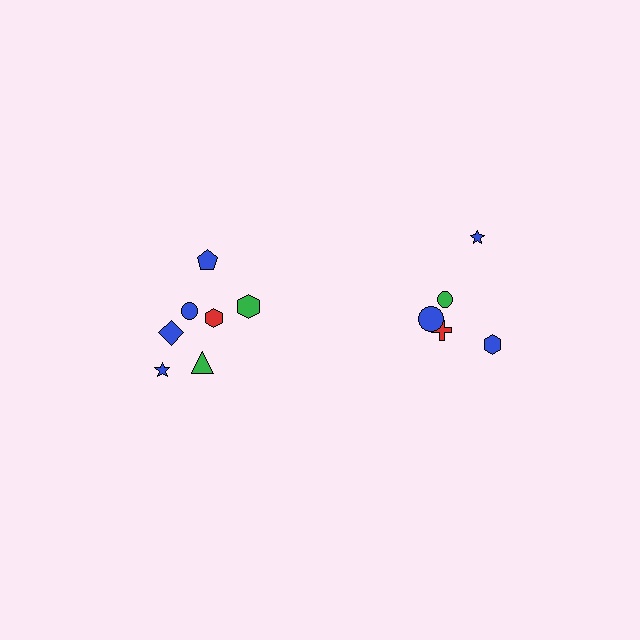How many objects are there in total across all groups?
There are 12 objects.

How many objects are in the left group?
There are 7 objects.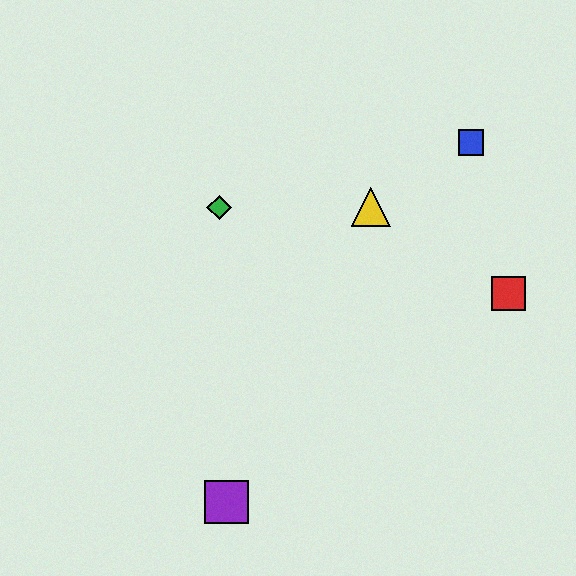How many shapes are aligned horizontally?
2 shapes (the green diamond, the yellow triangle) are aligned horizontally.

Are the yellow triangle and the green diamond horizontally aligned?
Yes, both are at y≈207.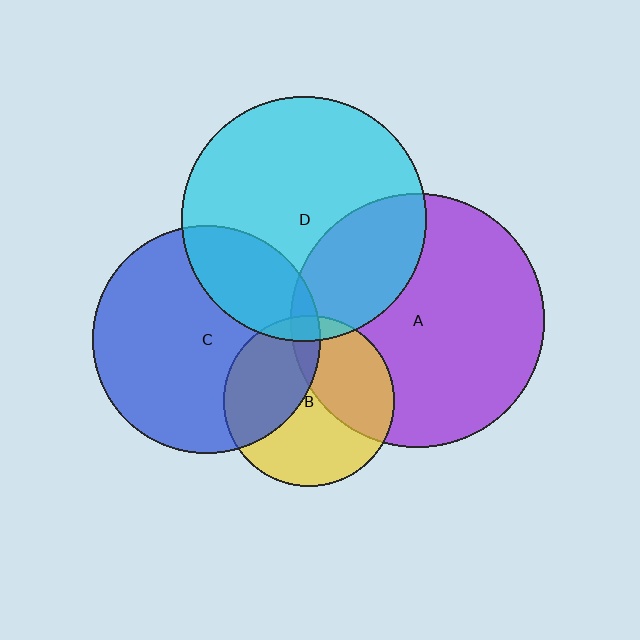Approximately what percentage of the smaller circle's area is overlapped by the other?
Approximately 35%.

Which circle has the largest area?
Circle A (purple).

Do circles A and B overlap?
Yes.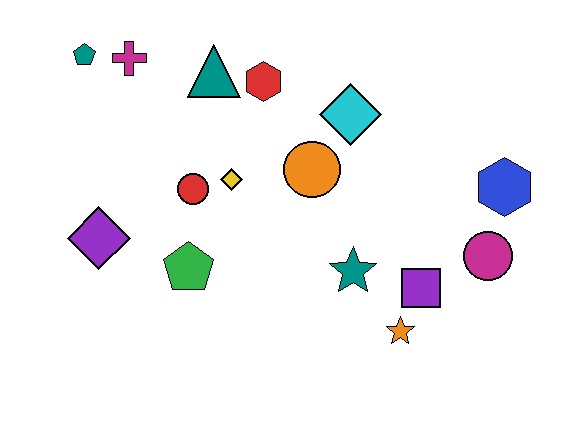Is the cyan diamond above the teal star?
Yes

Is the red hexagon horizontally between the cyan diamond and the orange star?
No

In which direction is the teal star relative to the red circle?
The teal star is to the right of the red circle.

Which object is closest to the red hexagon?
The teal triangle is closest to the red hexagon.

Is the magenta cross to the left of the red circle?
Yes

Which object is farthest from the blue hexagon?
The teal pentagon is farthest from the blue hexagon.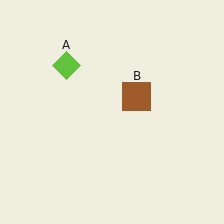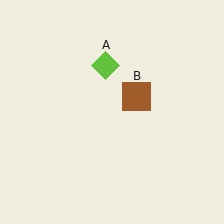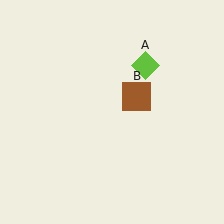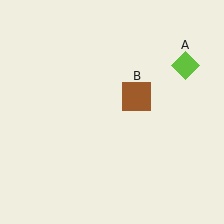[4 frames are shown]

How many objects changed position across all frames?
1 object changed position: lime diamond (object A).